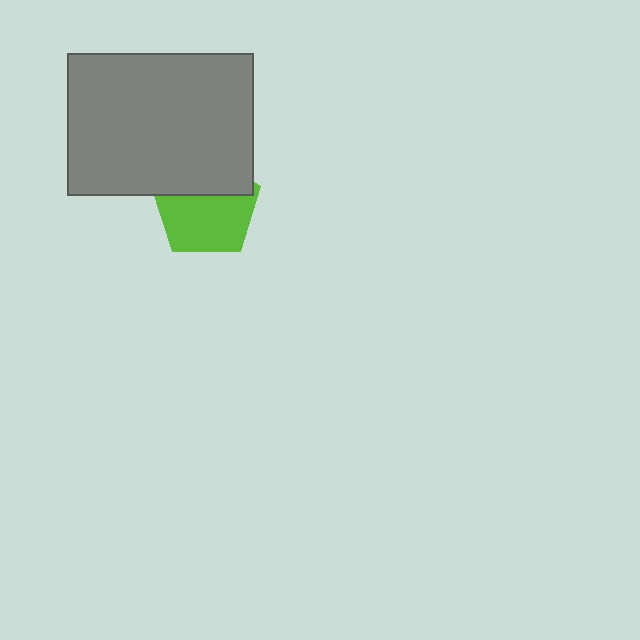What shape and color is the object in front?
The object in front is a gray rectangle.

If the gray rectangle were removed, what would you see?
You would see the complete lime pentagon.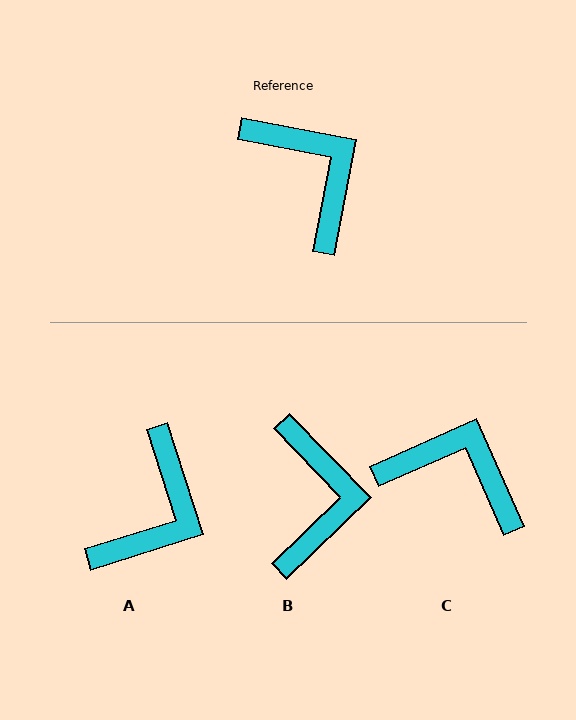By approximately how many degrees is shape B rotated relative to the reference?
Approximately 35 degrees clockwise.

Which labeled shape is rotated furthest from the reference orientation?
A, about 62 degrees away.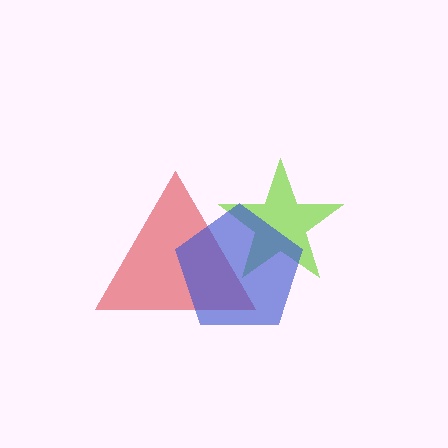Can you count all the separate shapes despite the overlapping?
Yes, there are 3 separate shapes.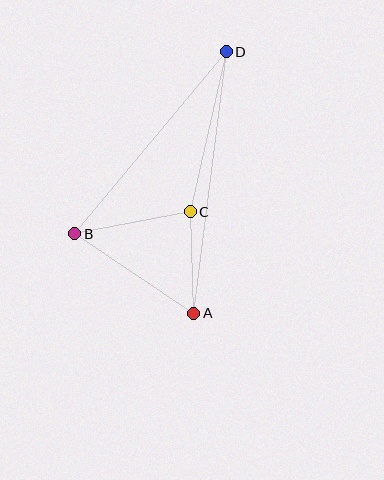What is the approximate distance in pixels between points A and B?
The distance between A and B is approximately 143 pixels.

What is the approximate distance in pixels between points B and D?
The distance between B and D is approximately 237 pixels.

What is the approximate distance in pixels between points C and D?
The distance between C and D is approximately 164 pixels.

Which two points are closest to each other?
Points A and C are closest to each other.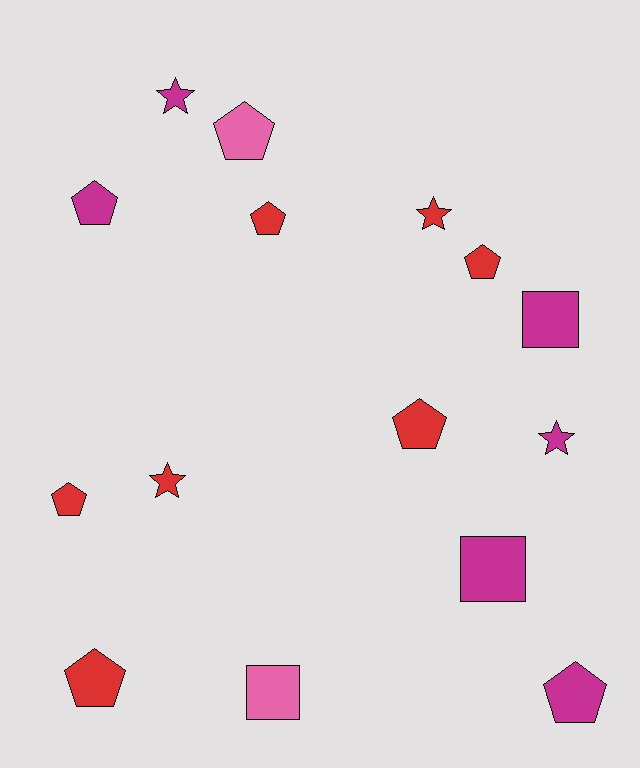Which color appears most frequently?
Red, with 7 objects.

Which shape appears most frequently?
Pentagon, with 8 objects.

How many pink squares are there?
There is 1 pink square.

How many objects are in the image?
There are 15 objects.